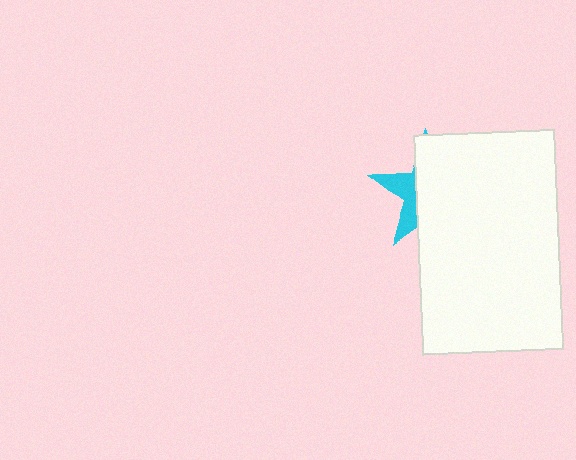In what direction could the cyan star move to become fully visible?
The cyan star could move left. That would shift it out from behind the white rectangle entirely.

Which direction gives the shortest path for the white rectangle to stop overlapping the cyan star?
Moving right gives the shortest separation.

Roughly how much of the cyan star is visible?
A small part of it is visible (roughly 31%).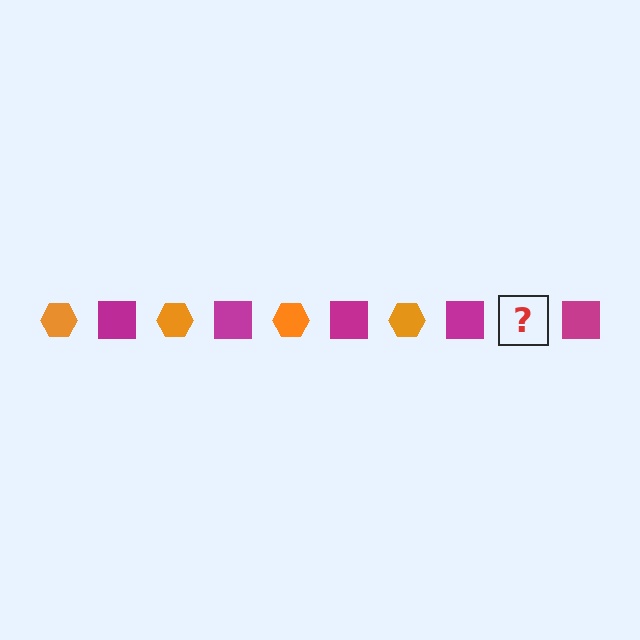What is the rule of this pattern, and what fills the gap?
The rule is that the pattern alternates between orange hexagon and magenta square. The gap should be filled with an orange hexagon.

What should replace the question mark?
The question mark should be replaced with an orange hexagon.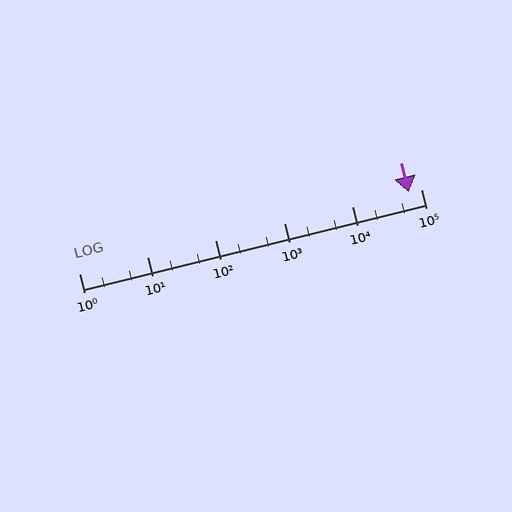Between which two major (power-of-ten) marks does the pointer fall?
The pointer is between 10000 and 100000.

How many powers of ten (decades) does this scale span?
The scale spans 5 decades, from 1 to 100000.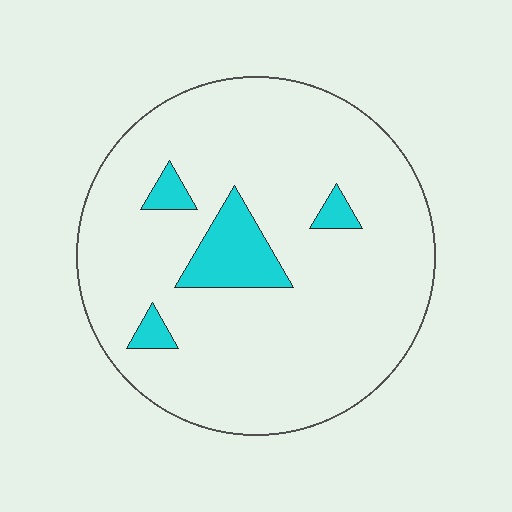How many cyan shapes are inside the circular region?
4.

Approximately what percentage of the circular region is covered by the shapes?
Approximately 10%.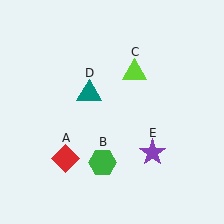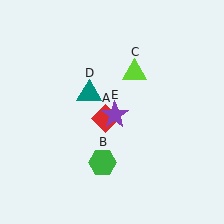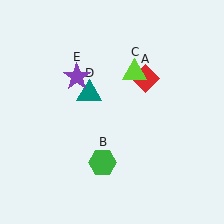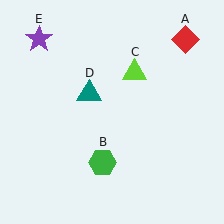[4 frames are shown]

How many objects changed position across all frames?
2 objects changed position: red diamond (object A), purple star (object E).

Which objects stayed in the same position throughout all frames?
Green hexagon (object B) and lime triangle (object C) and teal triangle (object D) remained stationary.